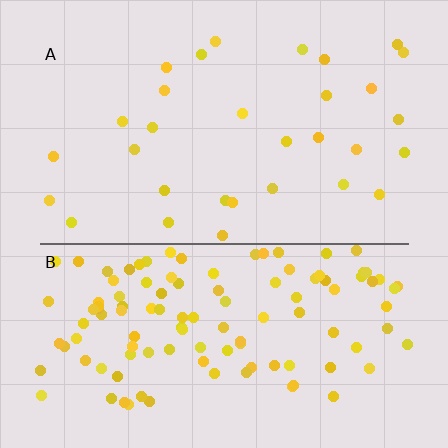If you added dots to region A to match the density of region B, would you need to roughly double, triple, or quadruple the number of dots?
Approximately quadruple.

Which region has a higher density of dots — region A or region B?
B (the bottom).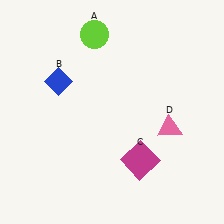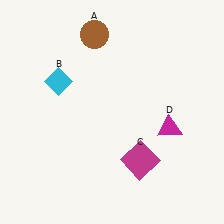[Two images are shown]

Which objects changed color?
A changed from lime to brown. B changed from blue to cyan. D changed from pink to magenta.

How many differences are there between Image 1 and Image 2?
There are 3 differences between the two images.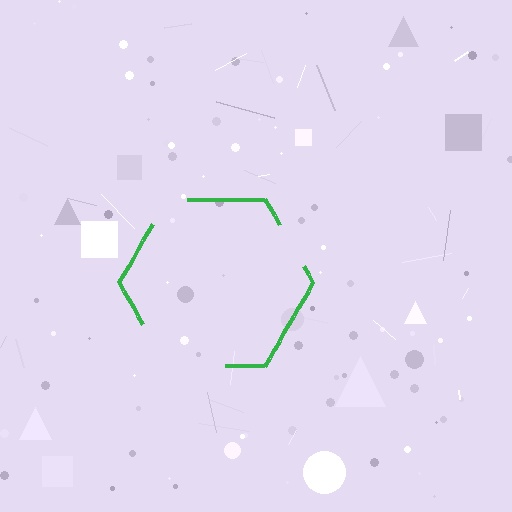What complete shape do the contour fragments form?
The contour fragments form a hexagon.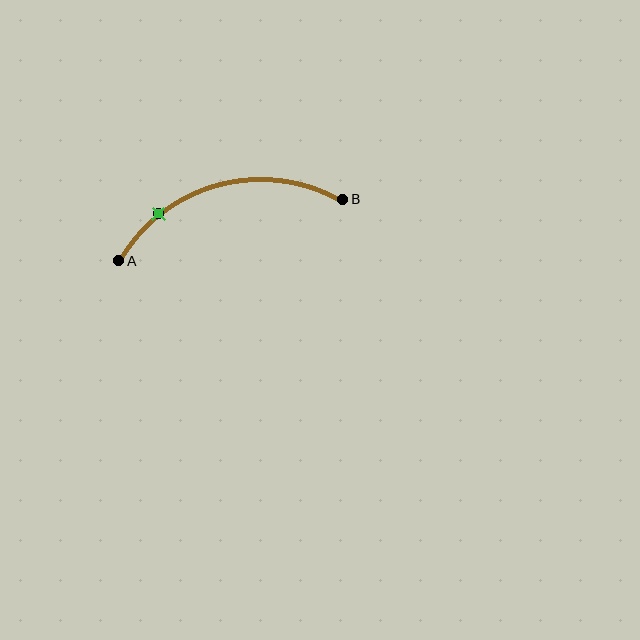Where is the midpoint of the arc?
The arc midpoint is the point on the curve farthest from the straight line joining A and B. It sits above that line.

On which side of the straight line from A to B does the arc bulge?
The arc bulges above the straight line connecting A and B.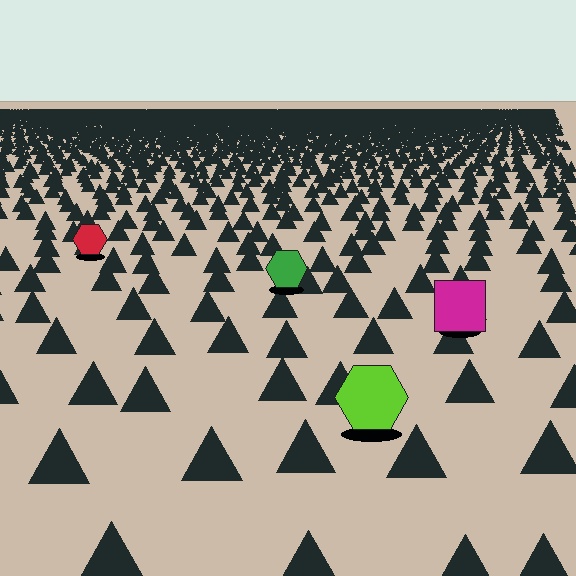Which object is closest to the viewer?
The lime hexagon is closest. The texture marks near it are larger and more spread out.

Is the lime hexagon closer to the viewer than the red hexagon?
Yes. The lime hexagon is closer — you can tell from the texture gradient: the ground texture is coarser near it.